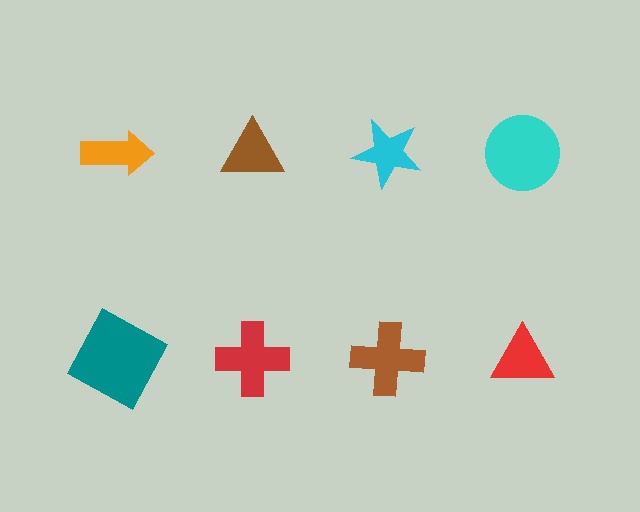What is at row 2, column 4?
A red triangle.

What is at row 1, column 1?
An orange arrow.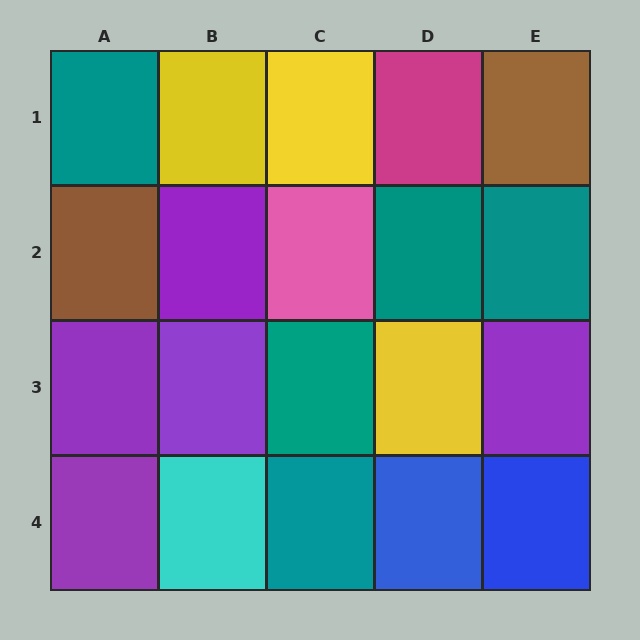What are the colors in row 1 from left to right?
Teal, yellow, yellow, magenta, brown.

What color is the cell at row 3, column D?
Yellow.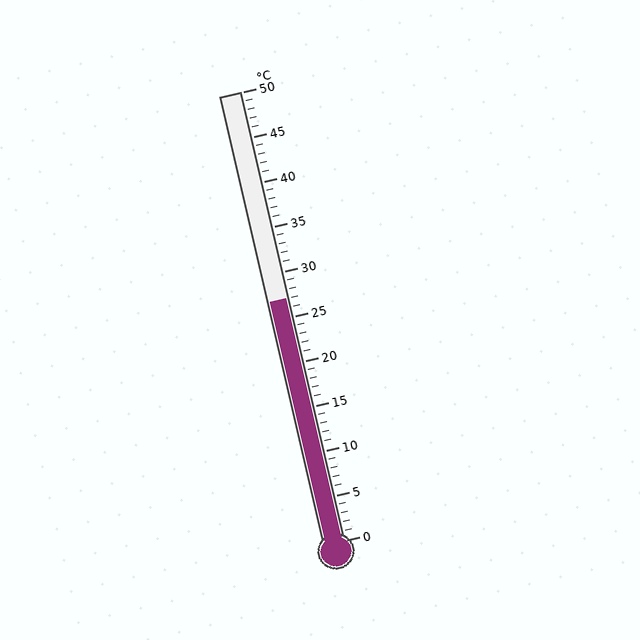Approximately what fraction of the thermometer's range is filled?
The thermometer is filled to approximately 55% of its range.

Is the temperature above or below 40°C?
The temperature is below 40°C.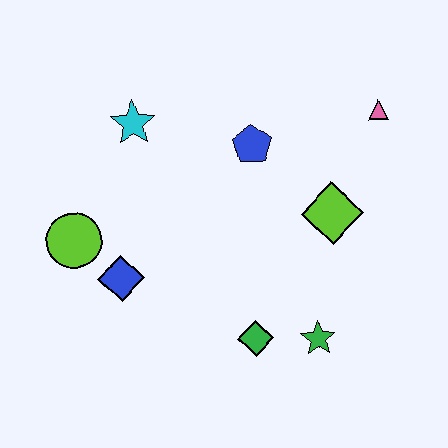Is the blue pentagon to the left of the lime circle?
No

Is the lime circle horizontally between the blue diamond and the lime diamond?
No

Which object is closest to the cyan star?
The blue pentagon is closest to the cyan star.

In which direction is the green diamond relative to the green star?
The green diamond is to the left of the green star.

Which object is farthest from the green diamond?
The pink triangle is farthest from the green diamond.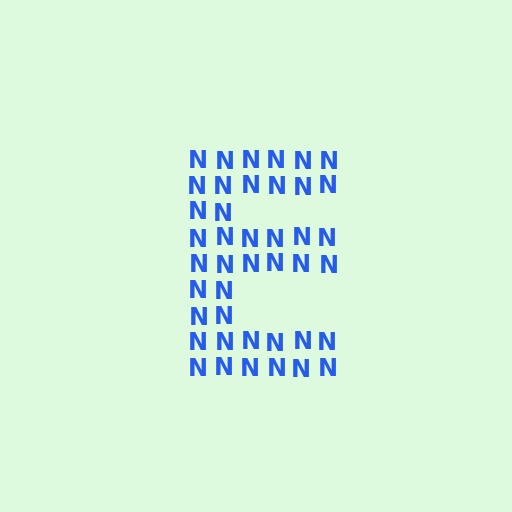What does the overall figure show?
The overall figure shows the letter E.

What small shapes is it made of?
It is made of small letter N's.